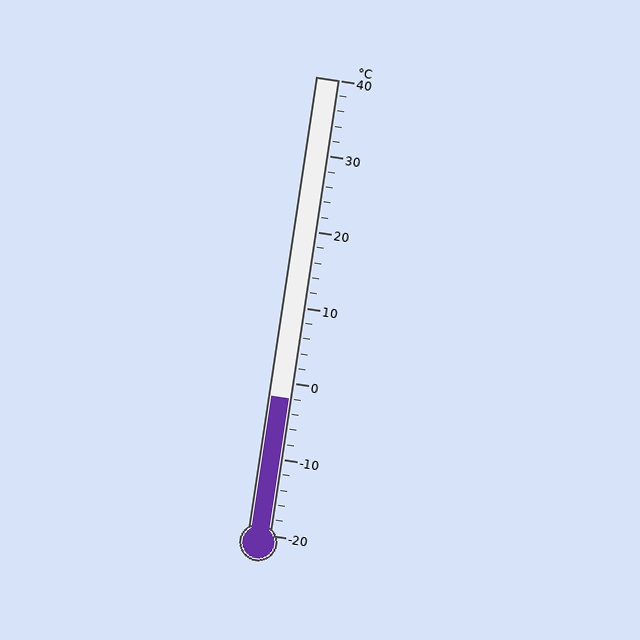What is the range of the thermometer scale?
The thermometer scale ranges from -20°C to 40°C.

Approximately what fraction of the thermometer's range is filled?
The thermometer is filled to approximately 30% of its range.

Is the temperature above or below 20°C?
The temperature is below 20°C.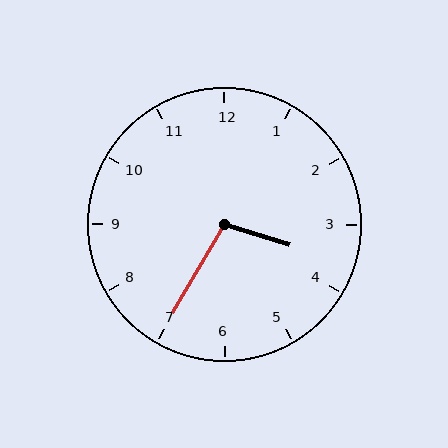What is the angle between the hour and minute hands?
Approximately 102 degrees.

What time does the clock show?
3:35.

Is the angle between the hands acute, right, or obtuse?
It is obtuse.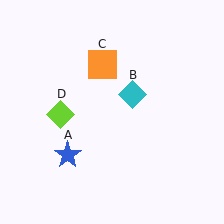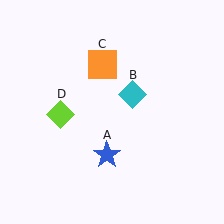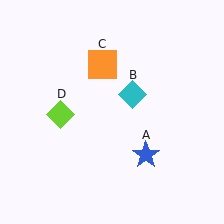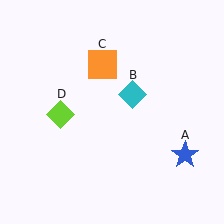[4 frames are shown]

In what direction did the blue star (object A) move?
The blue star (object A) moved right.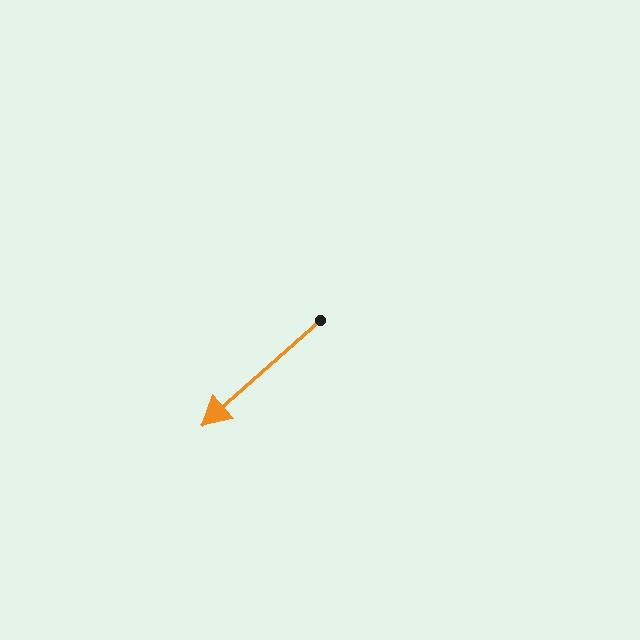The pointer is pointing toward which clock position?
Roughly 8 o'clock.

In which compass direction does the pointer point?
Southwest.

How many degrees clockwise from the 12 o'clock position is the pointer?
Approximately 228 degrees.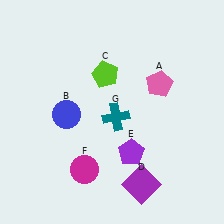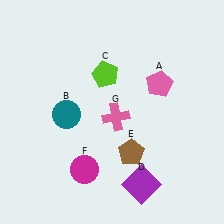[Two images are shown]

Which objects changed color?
B changed from blue to teal. E changed from purple to brown. G changed from teal to pink.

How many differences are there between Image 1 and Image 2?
There are 3 differences between the two images.